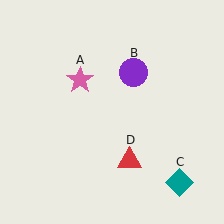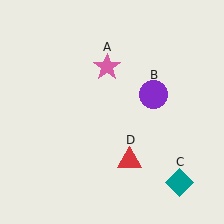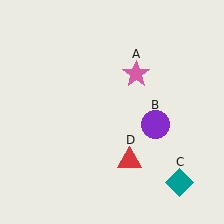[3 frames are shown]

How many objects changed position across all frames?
2 objects changed position: pink star (object A), purple circle (object B).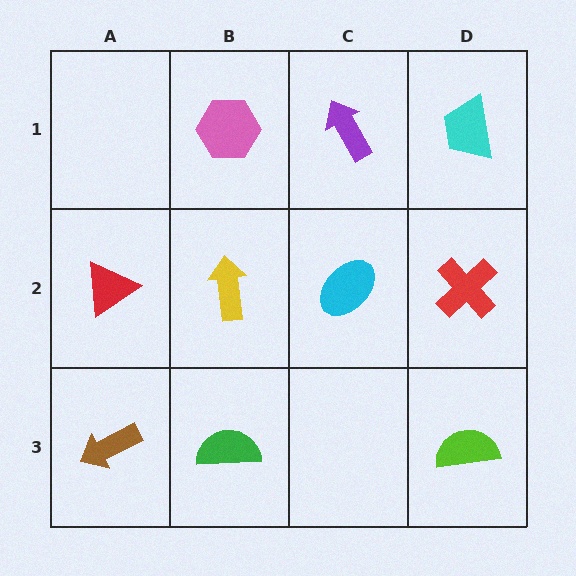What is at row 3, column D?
A lime semicircle.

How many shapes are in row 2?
4 shapes.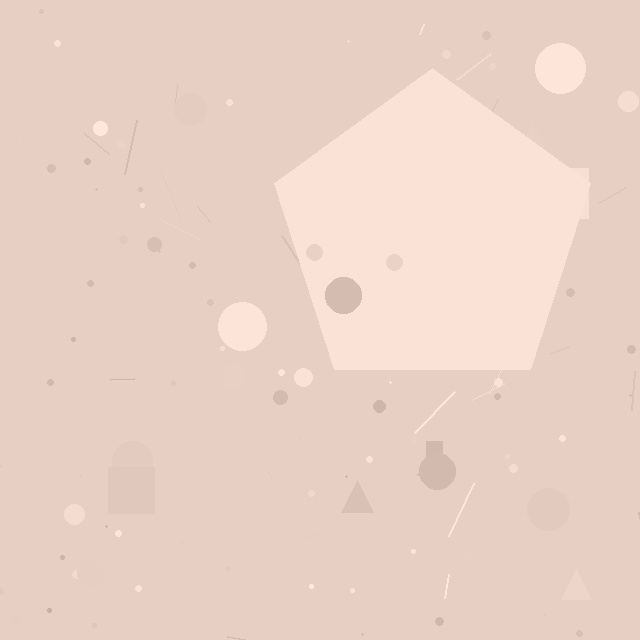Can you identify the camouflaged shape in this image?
The camouflaged shape is a pentagon.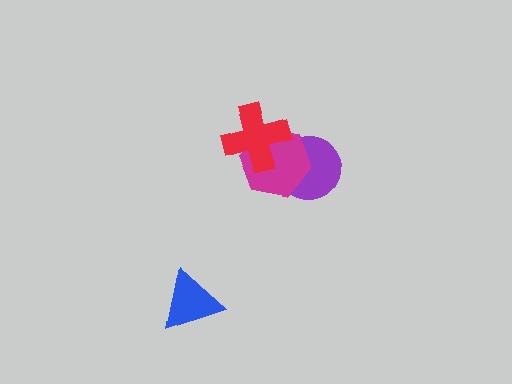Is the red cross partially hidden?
No, no other shape covers it.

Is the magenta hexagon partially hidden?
Yes, it is partially covered by another shape.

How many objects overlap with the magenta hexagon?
2 objects overlap with the magenta hexagon.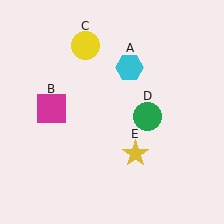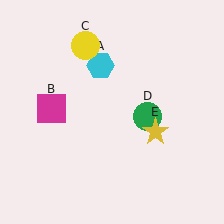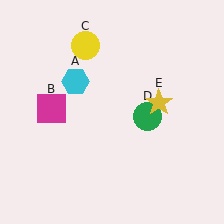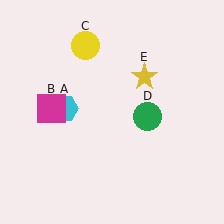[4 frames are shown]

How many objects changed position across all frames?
2 objects changed position: cyan hexagon (object A), yellow star (object E).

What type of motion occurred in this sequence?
The cyan hexagon (object A), yellow star (object E) rotated counterclockwise around the center of the scene.